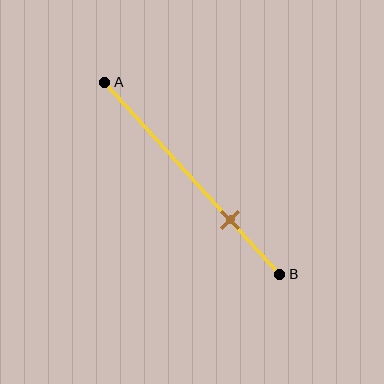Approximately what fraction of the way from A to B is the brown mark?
The brown mark is approximately 70% of the way from A to B.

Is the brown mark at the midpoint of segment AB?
No, the mark is at about 70% from A, not at the 50% midpoint.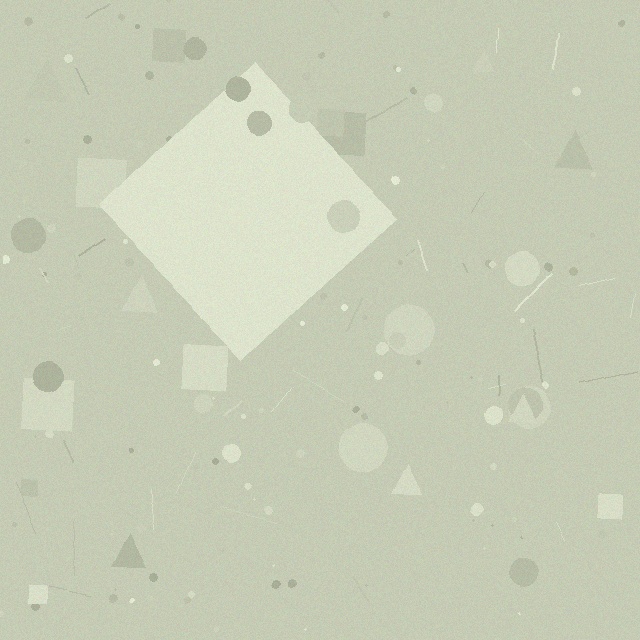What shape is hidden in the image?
A diamond is hidden in the image.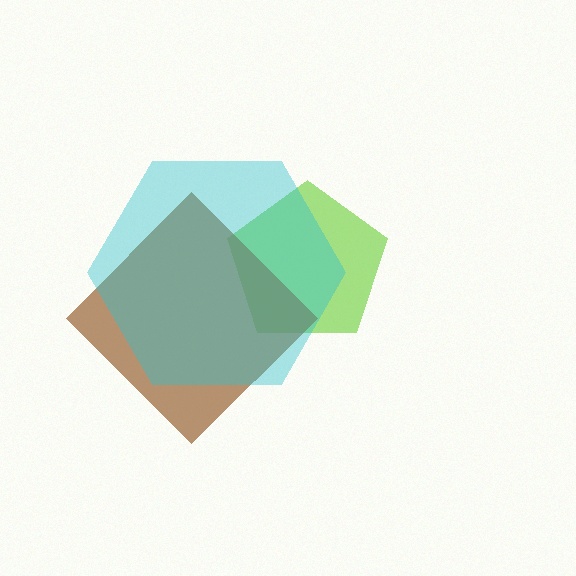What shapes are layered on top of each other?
The layered shapes are: a lime pentagon, a brown diamond, a cyan hexagon.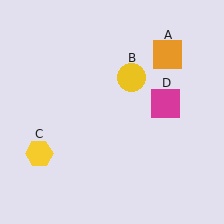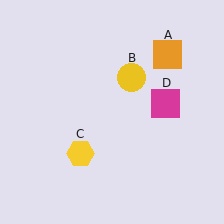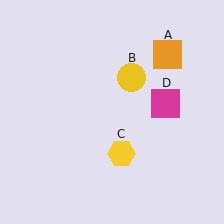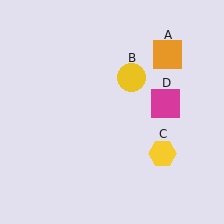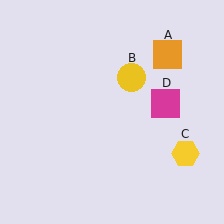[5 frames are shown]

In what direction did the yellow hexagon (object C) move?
The yellow hexagon (object C) moved right.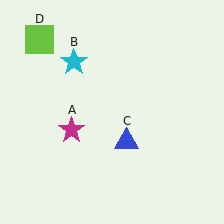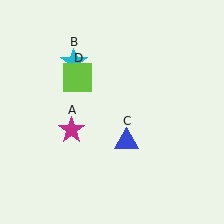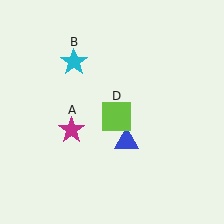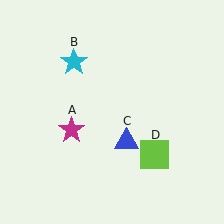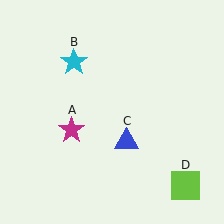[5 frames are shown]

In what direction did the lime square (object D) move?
The lime square (object D) moved down and to the right.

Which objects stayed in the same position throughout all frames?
Magenta star (object A) and cyan star (object B) and blue triangle (object C) remained stationary.